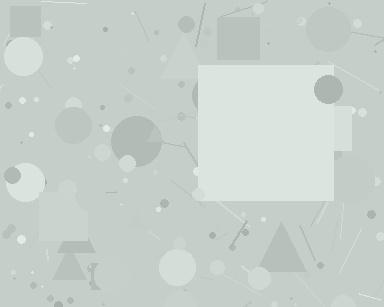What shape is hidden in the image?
A square is hidden in the image.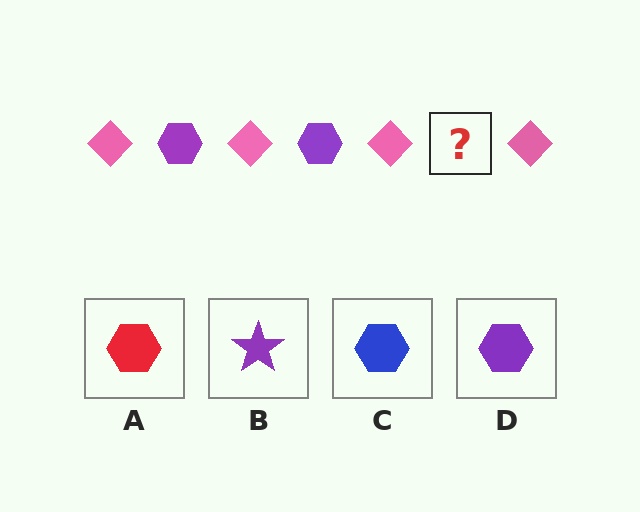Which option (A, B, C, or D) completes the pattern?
D.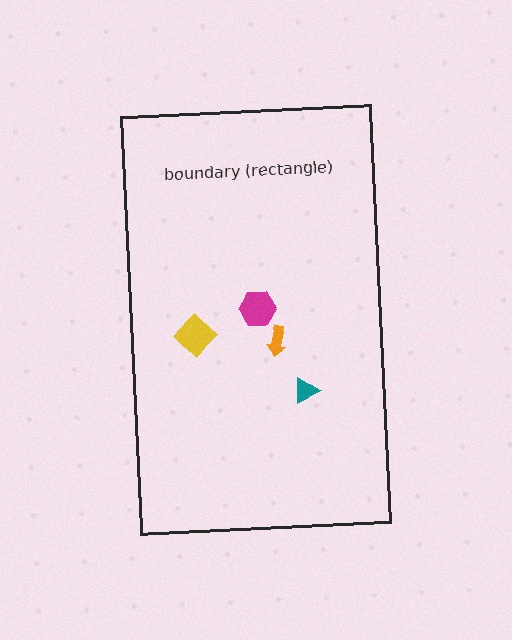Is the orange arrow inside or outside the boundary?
Inside.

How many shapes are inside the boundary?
4 inside, 0 outside.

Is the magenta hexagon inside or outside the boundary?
Inside.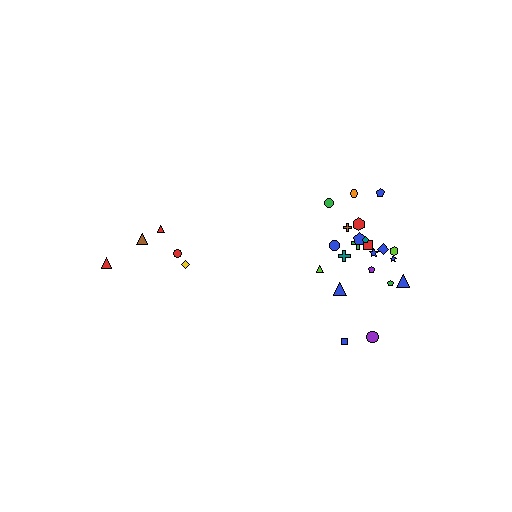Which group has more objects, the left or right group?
The right group.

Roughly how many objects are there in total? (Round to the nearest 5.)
Roughly 25 objects in total.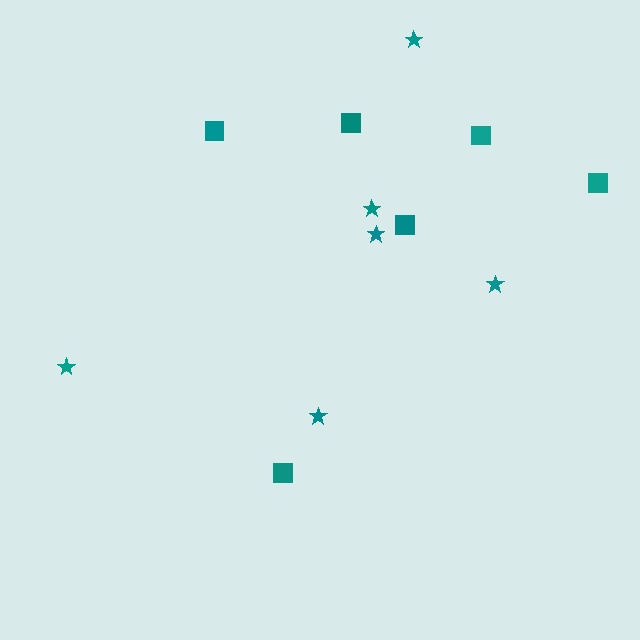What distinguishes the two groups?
There are 2 groups: one group of stars (6) and one group of squares (6).